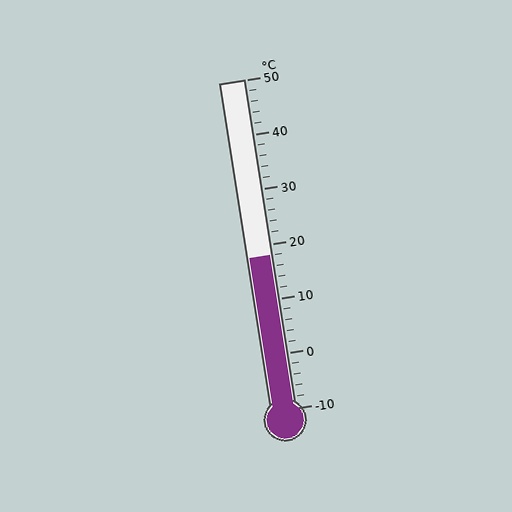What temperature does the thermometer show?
The thermometer shows approximately 18°C.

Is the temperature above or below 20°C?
The temperature is below 20°C.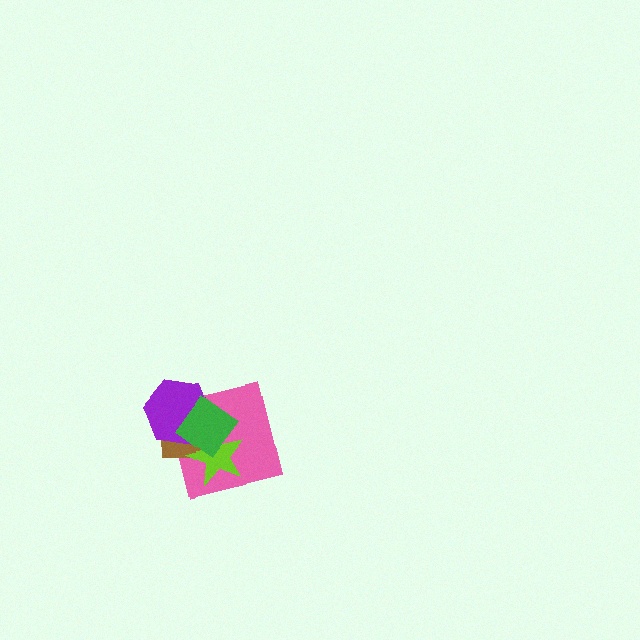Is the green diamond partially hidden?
No, no other shape covers it.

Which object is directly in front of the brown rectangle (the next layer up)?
The lime star is directly in front of the brown rectangle.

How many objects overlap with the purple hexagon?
4 objects overlap with the purple hexagon.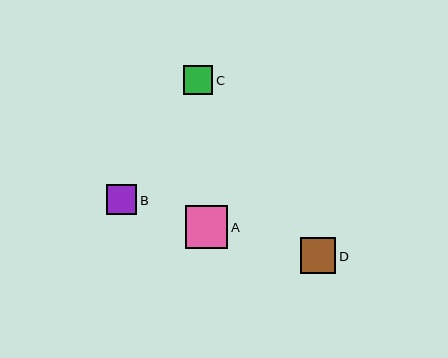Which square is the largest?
Square A is the largest with a size of approximately 42 pixels.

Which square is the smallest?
Square C is the smallest with a size of approximately 29 pixels.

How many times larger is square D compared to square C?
Square D is approximately 1.2 times the size of square C.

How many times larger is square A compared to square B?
Square A is approximately 1.4 times the size of square B.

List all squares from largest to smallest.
From largest to smallest: A, D, B, C.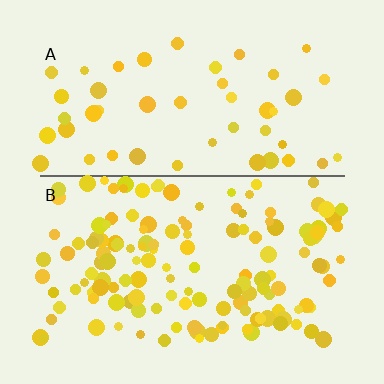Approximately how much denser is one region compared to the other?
Approximately 2.9× — region B over region A.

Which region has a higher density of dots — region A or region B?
B (the bottom).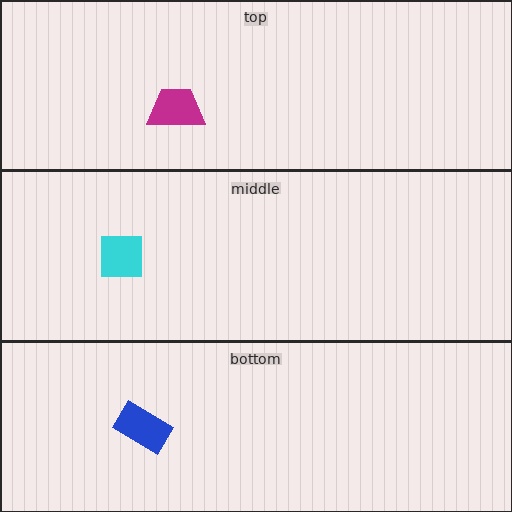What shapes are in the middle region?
The cyan square.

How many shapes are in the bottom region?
1.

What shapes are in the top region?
The magenta trapezoid.